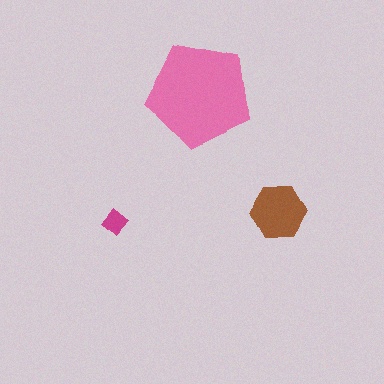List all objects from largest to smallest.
The pink pentagon, the brown hexagon, the magenta diamond.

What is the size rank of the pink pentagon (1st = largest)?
1st.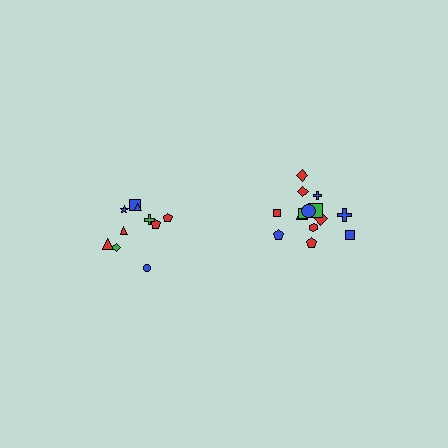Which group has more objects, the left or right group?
The right group.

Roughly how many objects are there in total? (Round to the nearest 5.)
Roughly 25 objects in total.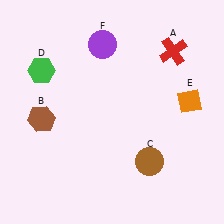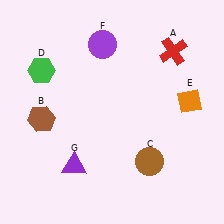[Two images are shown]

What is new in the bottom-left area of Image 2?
A purple triangle (G) was added in the bottom-left area of Image 2.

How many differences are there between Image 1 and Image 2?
There is 1 difference between the two images.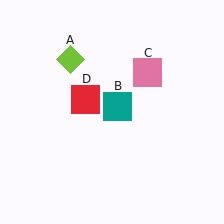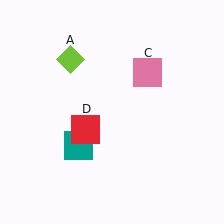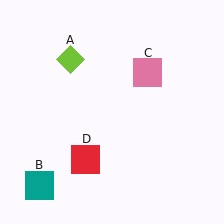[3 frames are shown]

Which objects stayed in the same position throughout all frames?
Lime diamond (object A) and pink square (object C) remained stationary.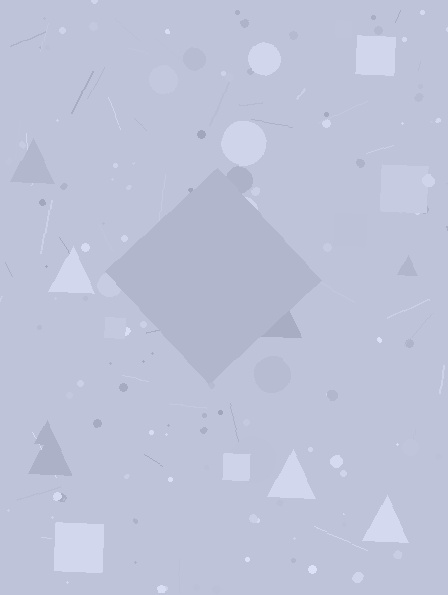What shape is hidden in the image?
A diamond is hidden in the image.